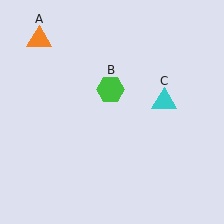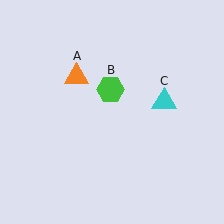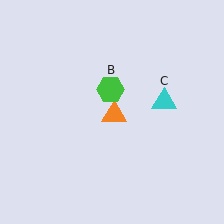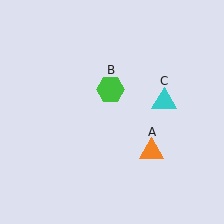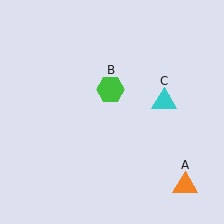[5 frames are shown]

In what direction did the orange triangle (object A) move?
The orange triangle (object A) moved down and to the right.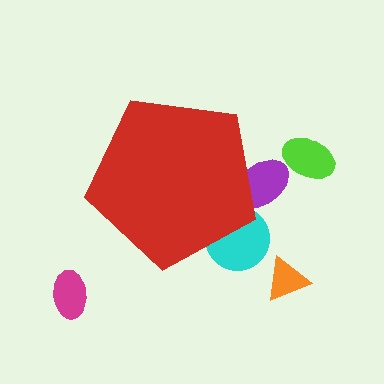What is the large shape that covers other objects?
A red pentagon.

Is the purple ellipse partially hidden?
Yes, the purple ellipse is partially hidden behind the red pentagon.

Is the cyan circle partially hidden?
Yes, the cyan circle is partially hidden behind the red pentagon.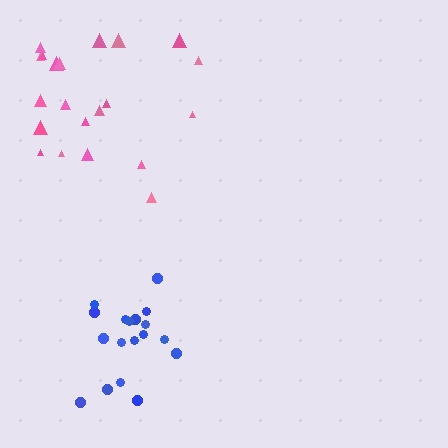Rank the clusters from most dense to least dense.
blue, pink.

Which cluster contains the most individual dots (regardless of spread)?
Pink (21).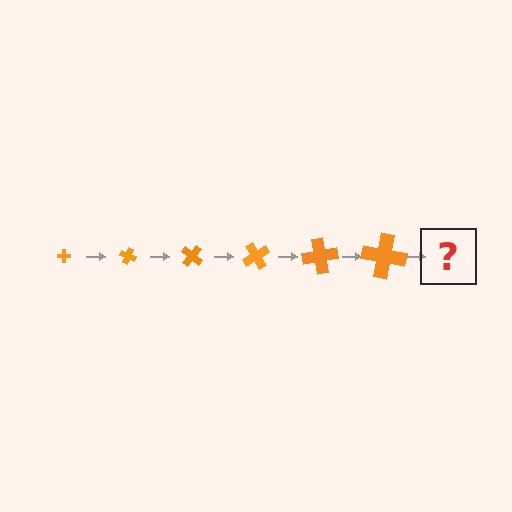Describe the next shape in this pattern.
It should be a cross, larger than the previous one and rotated 120 degrees from the start.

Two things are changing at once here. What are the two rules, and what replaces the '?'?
The two rules are that the cross grows larger each step and it rotates 20 degrees each step. The '?' should be a cross, larger than the previous one and rotated 120 degrees from the start.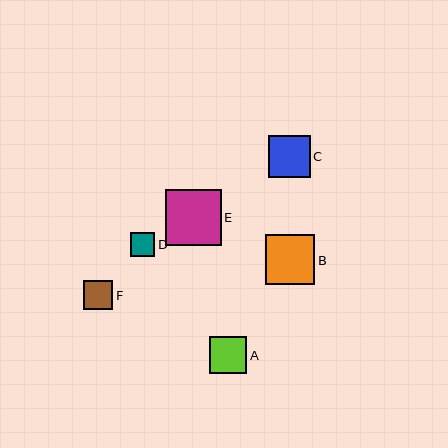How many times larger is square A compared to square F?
Square A is approximately 1.3 times the size of square F.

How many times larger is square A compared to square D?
Square A is approximately 1.5 times the size of square D.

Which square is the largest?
Square E is the largest with a size of approximately 56 pixels.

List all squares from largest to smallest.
From largest to smallest: E, B, C, A, F, D.